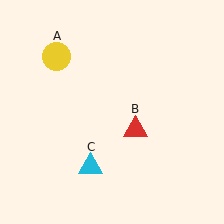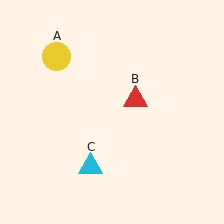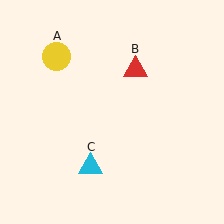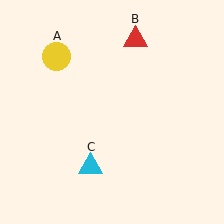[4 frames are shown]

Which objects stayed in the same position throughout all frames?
Yellow circle (object A) and cyan triangle (object C) remained stationary.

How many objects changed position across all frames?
1 object changed position: red triangle (object B).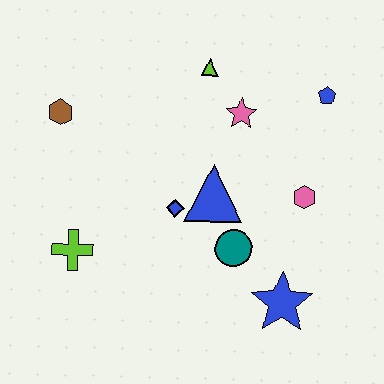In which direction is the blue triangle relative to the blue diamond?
The blue triangle is to the right of the blue diamond.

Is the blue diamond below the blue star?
No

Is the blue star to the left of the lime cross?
No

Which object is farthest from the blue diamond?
The blue pentagon is farthest from the blue diamond.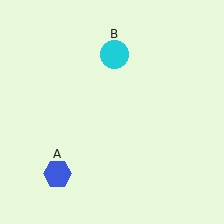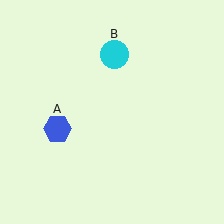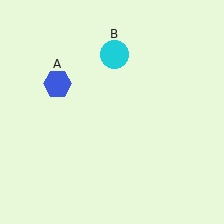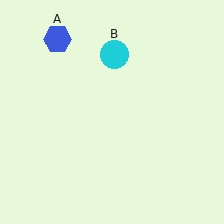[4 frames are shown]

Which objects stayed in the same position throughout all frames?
Cyan circle (object B) remained stationary.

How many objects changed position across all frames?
1 object changed position: blue hexagon (object A).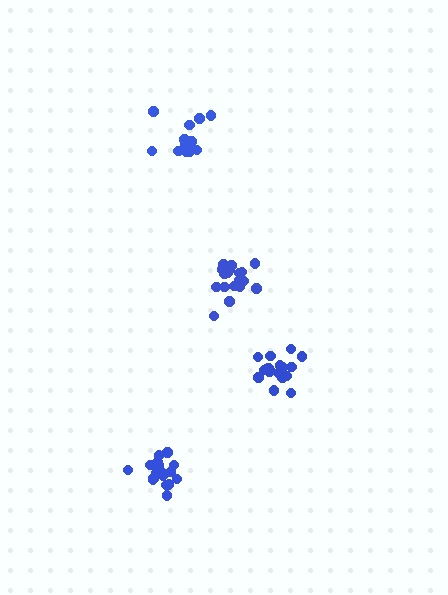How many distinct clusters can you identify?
There are 4 distinct clusters.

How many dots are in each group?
Group 1: 13 dots, Group 2: 18 dots, Group 3: 19 dots, Group 4: 18 dots (68 total).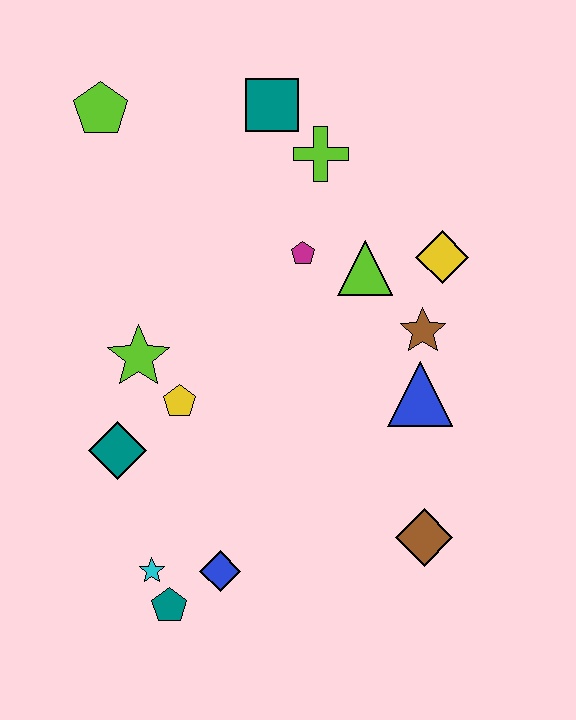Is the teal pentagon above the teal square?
No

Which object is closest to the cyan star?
The teal pentagon is closest to the cyan star.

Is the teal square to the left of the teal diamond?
No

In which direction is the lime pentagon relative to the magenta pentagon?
The lime pentagon is to the left of the magenta pentagon.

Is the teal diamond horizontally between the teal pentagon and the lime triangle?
No